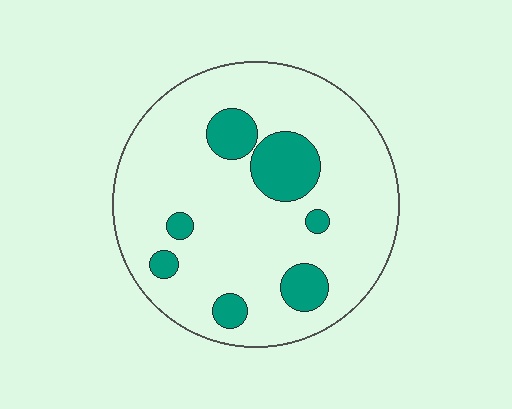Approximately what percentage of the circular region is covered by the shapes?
Approximately 15%.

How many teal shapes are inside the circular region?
7.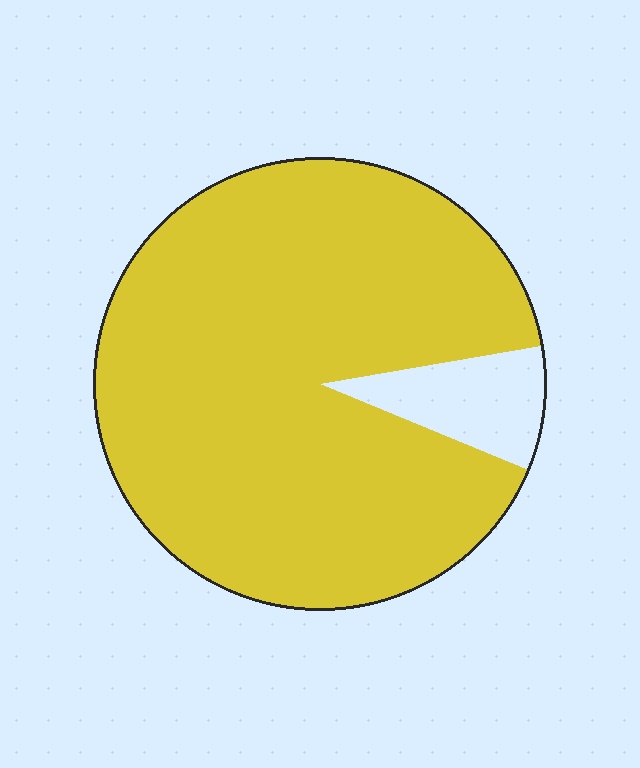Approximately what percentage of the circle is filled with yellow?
Approximately 90%.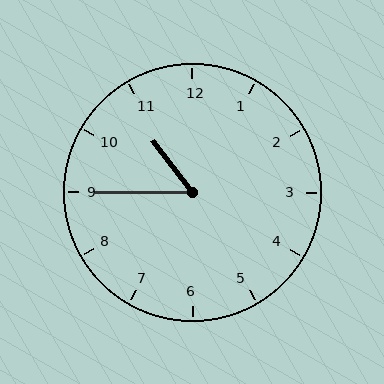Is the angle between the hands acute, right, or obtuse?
It is acute.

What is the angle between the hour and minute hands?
Approximately 52 degrees.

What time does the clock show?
10:45.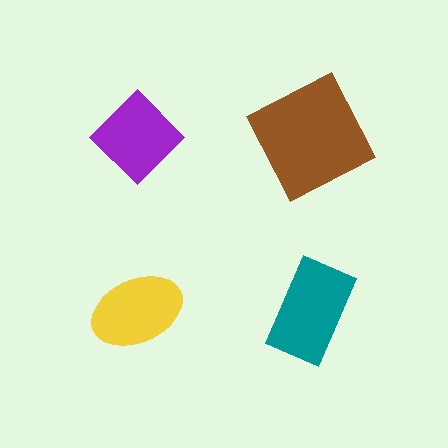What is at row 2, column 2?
A teal rectangle.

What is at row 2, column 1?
A yellow ellipse.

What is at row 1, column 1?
A purple diamond.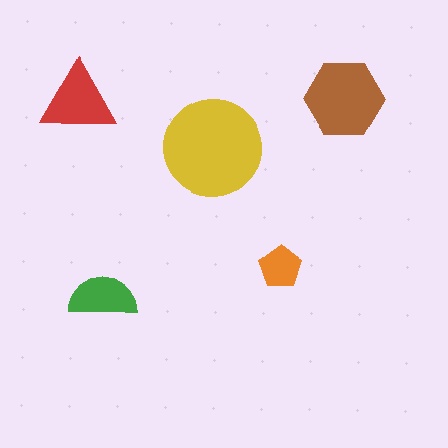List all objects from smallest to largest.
The orange pentagon, the green semicircle, the red triangle, the brown hexagon, the yellow circle.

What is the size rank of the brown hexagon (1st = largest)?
2nd.